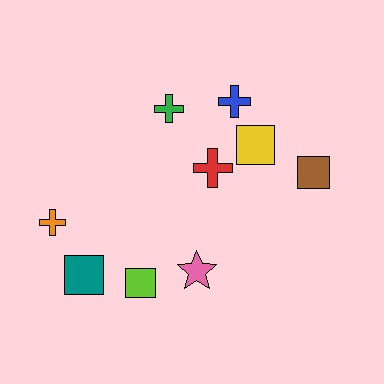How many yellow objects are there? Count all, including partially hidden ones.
There is 1 yellow object.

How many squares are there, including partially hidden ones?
There are 4 squares.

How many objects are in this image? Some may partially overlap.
There are 9 objects.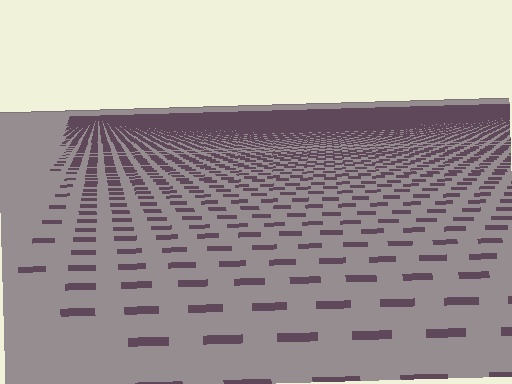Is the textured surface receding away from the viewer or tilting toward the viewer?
The surface is receding away from the viewer. Texture elements get smaller and denser toward the top.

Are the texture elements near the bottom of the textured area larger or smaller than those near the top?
Larger. Near the bottom, elements are closer to the viewer and appear at a bigger on-screen size.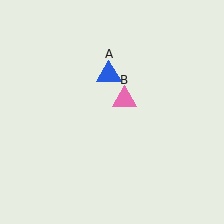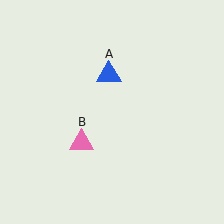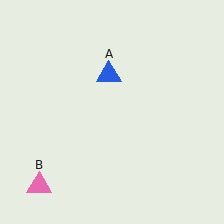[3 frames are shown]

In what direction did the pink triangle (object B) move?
The pink triangle (object B) moved down and to the left.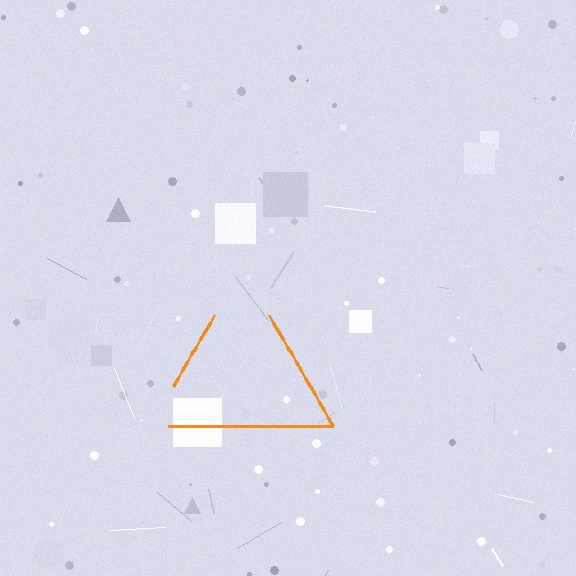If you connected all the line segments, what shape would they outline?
They would outline a triangle.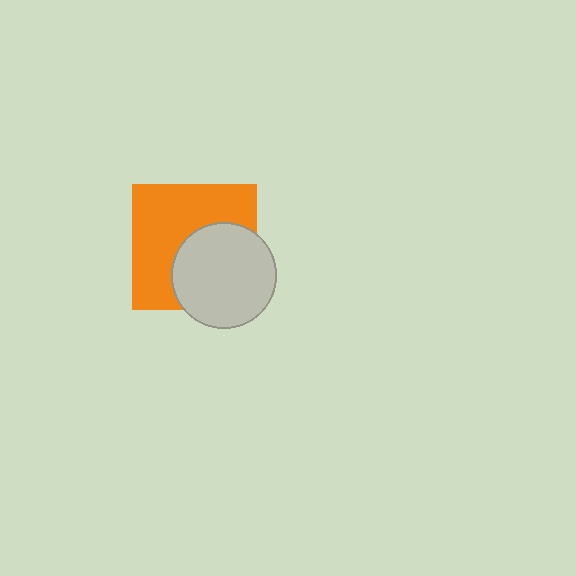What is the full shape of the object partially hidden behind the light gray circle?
The partially hidden object is an orange square.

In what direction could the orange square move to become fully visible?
The orange square could move toward the upper-left. That would shift it out from behind the light gray circle entirely.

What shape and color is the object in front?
The object in front is a light gray circle.